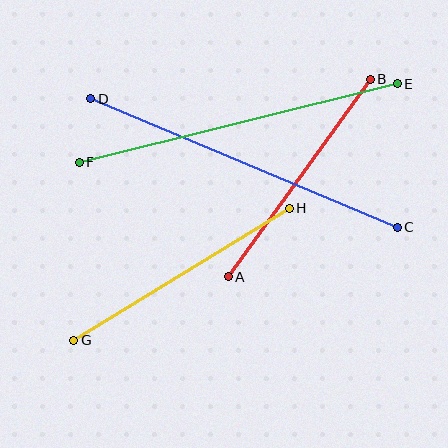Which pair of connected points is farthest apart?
Points C and D are farthest apart.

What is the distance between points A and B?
The distance is approximately 243 pixels.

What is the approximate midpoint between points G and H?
The midpoint is at approximately (182, 274) pixels.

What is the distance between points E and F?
The distance is approximately 328 pixels.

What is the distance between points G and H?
The distance is approximately 252 pixels.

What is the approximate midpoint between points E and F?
The midpoint is at approximately (238, 123) pixels.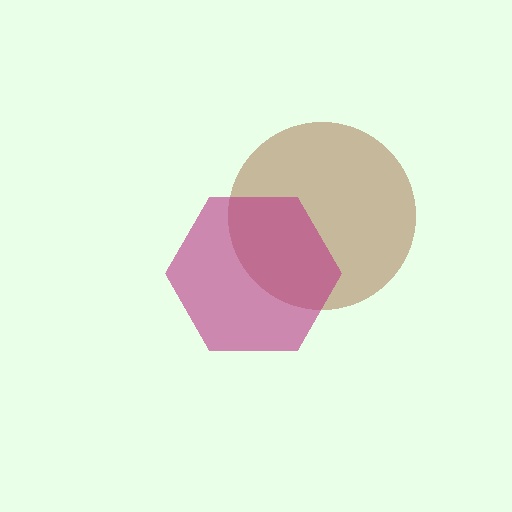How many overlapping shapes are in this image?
There are 2 overlapping shapes in the image.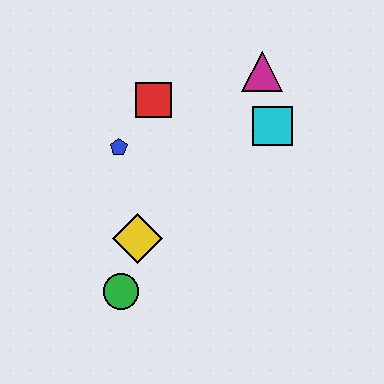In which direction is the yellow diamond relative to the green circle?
The yellow diamond is above the green circle.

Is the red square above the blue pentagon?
Yes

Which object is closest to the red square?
The blue pentagon is closest to the red square.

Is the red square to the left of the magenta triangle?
Yes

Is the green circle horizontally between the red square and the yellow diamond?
No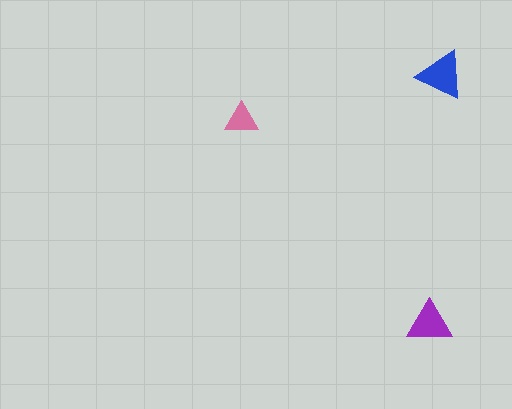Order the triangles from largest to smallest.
the blue one, the purple one, the pink one.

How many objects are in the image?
There are 3 objects in the image.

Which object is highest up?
The blue triangle is topmost.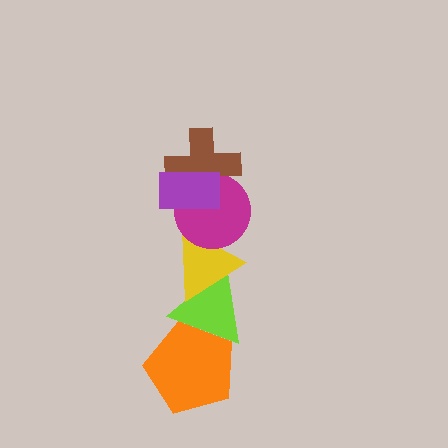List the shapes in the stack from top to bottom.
From top to bottom: the purple rectangle, the brown cross, the magenta circle, the yellow triangle, the lime triangle, the orange pentagon.